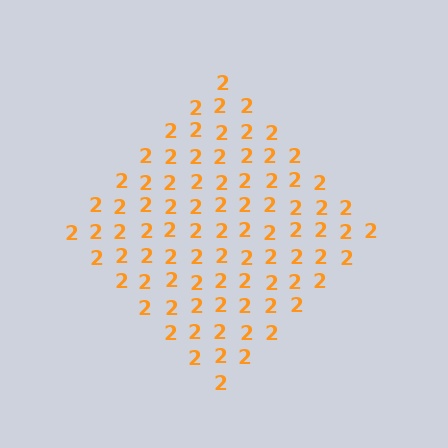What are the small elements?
The small elements are digit 2's.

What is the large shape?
The large shape is a diamond.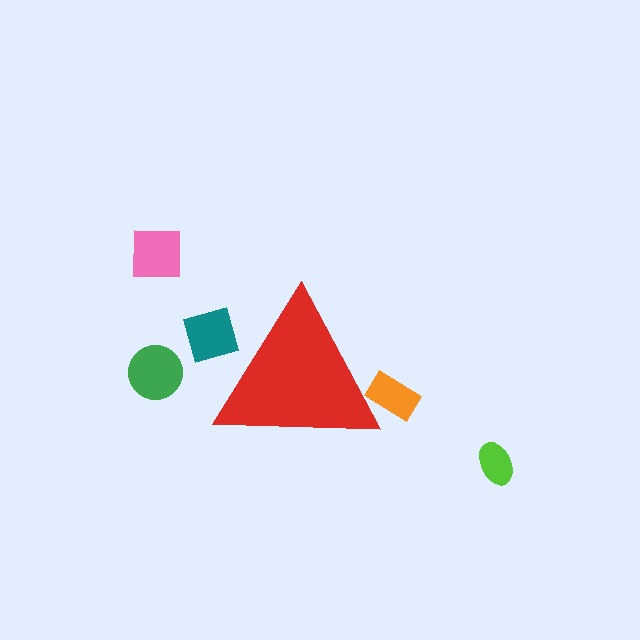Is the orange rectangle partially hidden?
Yes, the orange rectangle is partially hidden behind the red triangle.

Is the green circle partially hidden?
No, the green circle is fully visible.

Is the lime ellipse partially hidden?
No, the lime ellipse is fully visible.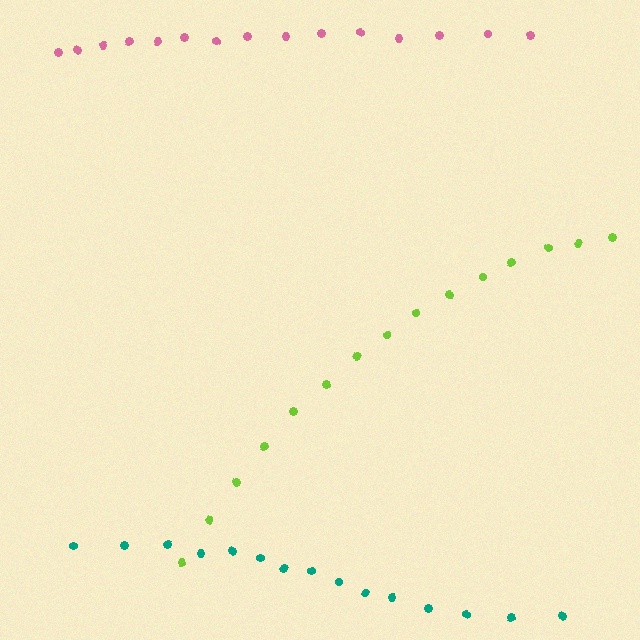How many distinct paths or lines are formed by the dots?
There are 3 distinct paths.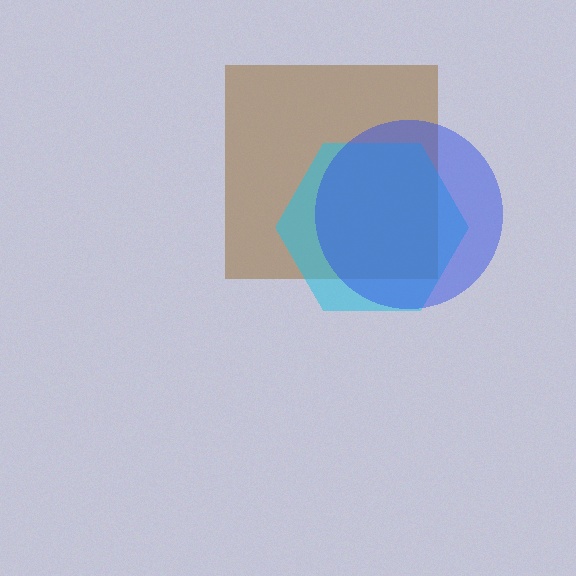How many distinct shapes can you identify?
There are 3 distinct shapes: a brown square, a cyan hexagon, a blue circle.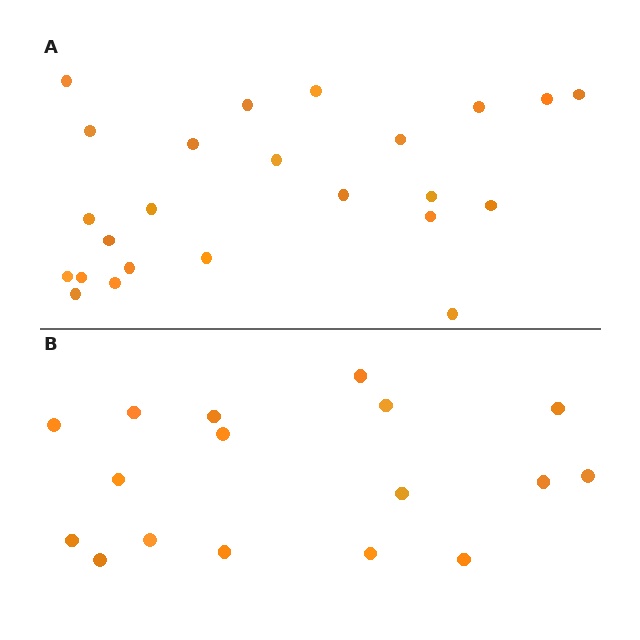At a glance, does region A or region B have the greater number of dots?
Region A (the top region) has more dots.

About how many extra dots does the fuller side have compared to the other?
Region A has roughly 8 or so more dots than region B.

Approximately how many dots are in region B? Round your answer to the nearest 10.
About 20 dots. (The exact count is 17, which rounds to 20.)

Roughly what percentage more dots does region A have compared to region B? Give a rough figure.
About 40% more.